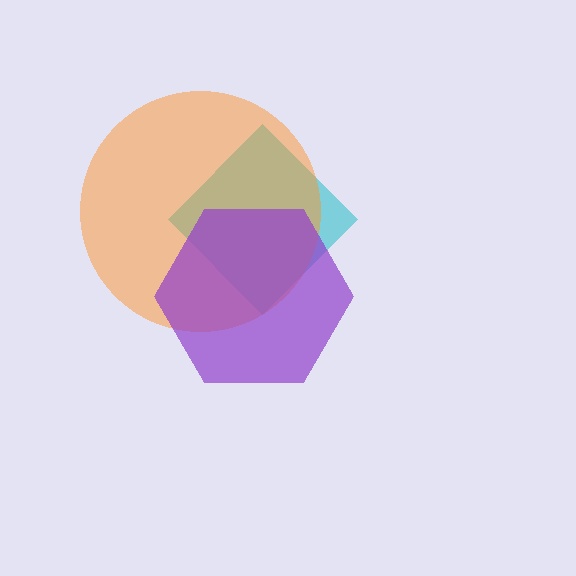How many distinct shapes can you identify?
There are 3 distinct shapes: a cyan diamond, an orange circle, a purple hexagon.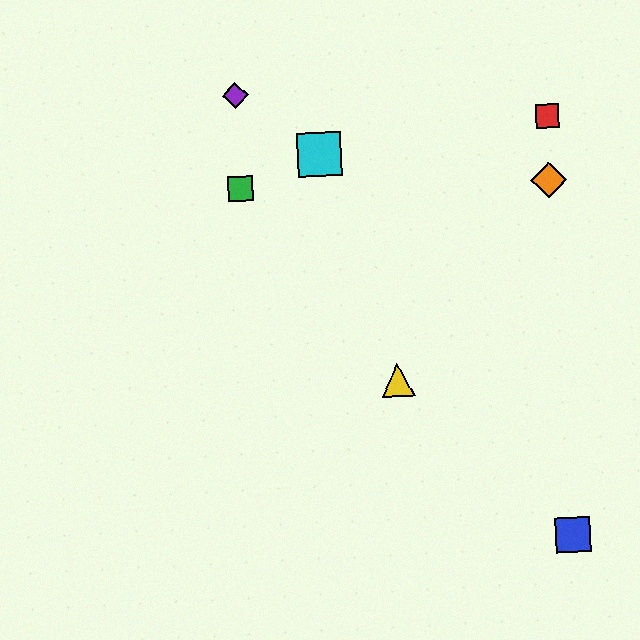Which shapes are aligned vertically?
The green square, the purple diamond are aligned vertically.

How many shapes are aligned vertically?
2 shapes (the green square, the purple diamond) are aligned vertically.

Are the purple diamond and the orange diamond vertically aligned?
No, the purple diamond is at x≈236 and the orange diamond is at x≈549.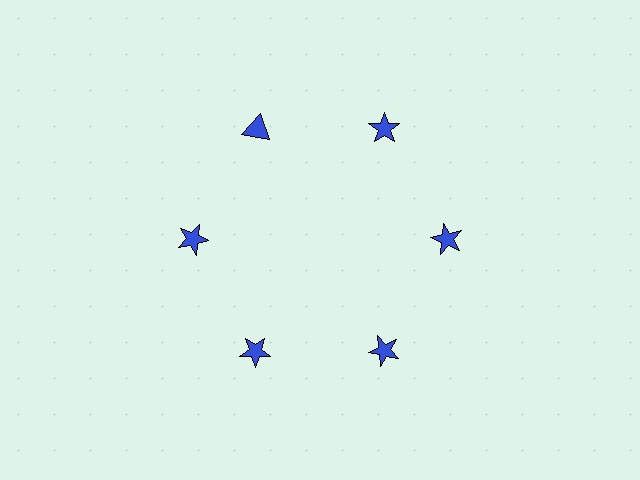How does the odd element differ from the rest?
It has a different shape: triangle instead of star.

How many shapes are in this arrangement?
There are 6 shapes arranged in a ring pattern.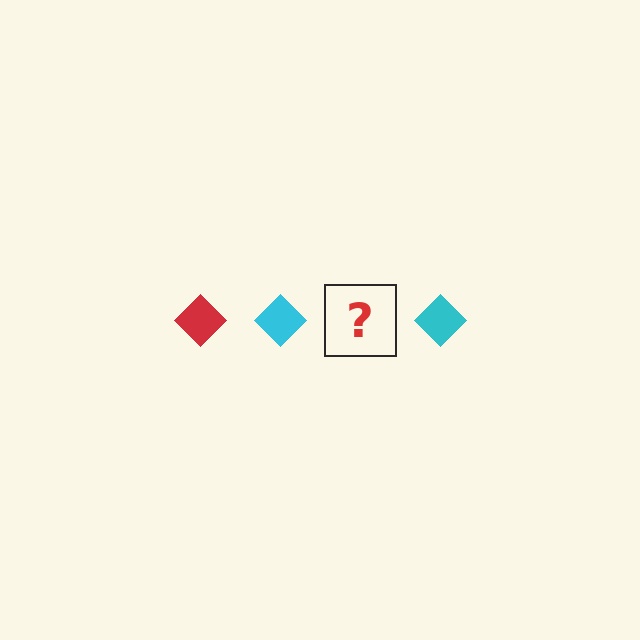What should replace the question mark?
The question mark should be replaced with a red diamond.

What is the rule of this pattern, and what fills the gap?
The rule is that the pattern cycles through red, cyan diamonds. The gap should be filled with a red diamond.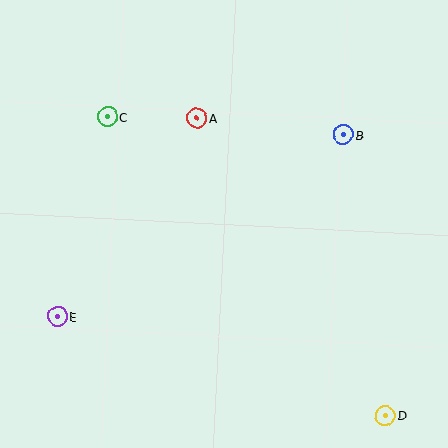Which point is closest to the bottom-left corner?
Point E is closest to the bottom-left corner.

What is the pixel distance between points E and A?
The distance between E and A is 243 pixels.